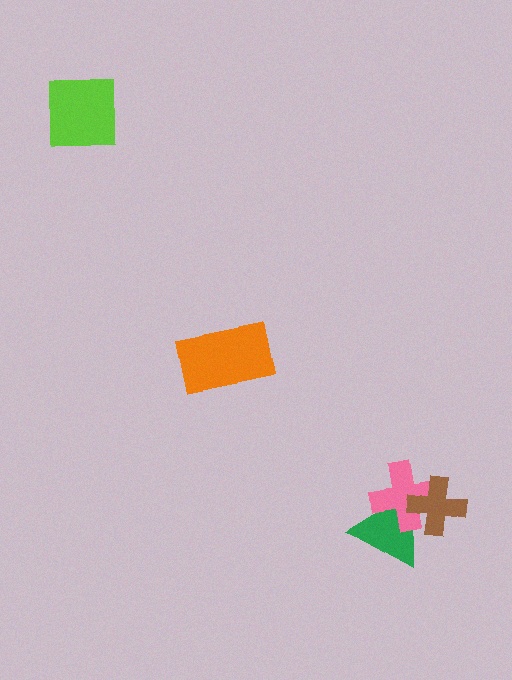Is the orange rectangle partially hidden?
No, no other shape covers it.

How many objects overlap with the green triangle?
2 objects overlap with the green triangle.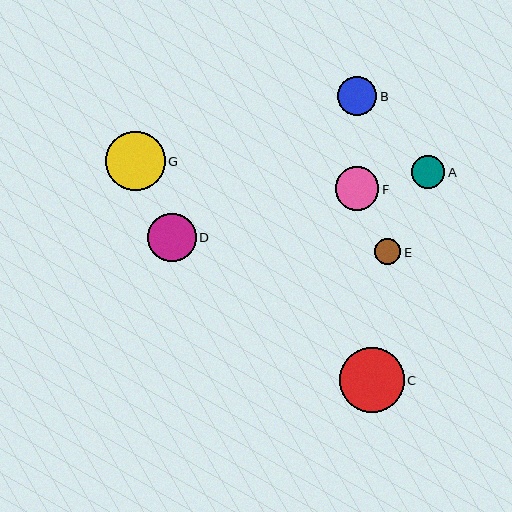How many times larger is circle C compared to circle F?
Circle C is approximately 1.5 times the size of circle F.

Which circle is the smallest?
Circle E is the smallest with a size of approximately 26 pixels.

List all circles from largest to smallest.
From largest to smallest: C, G, D, F, B, A, E.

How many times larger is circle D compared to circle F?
Circle D is approximately 1.1 times the size of circle F.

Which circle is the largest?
Circle C is the largest with a size of approximately 64 pixels.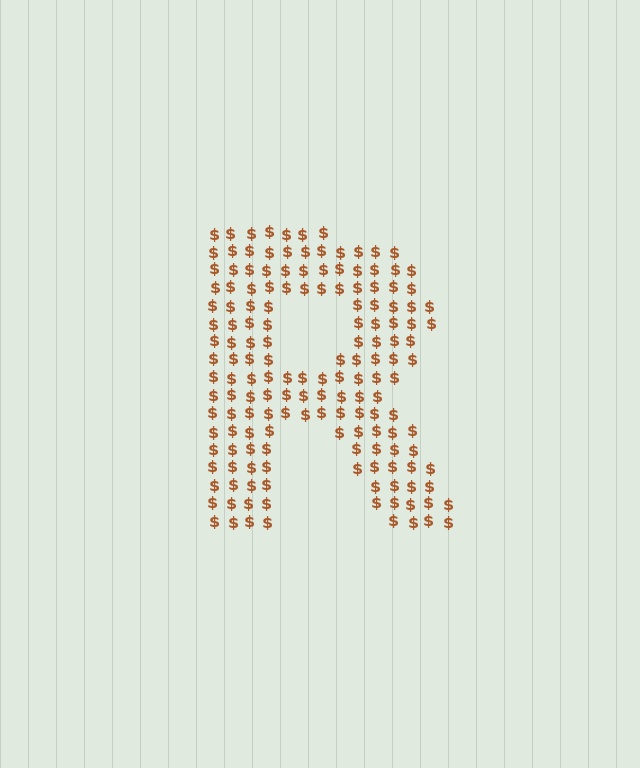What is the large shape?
The large shape is the letter R.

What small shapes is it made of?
It is made of small dollar signs.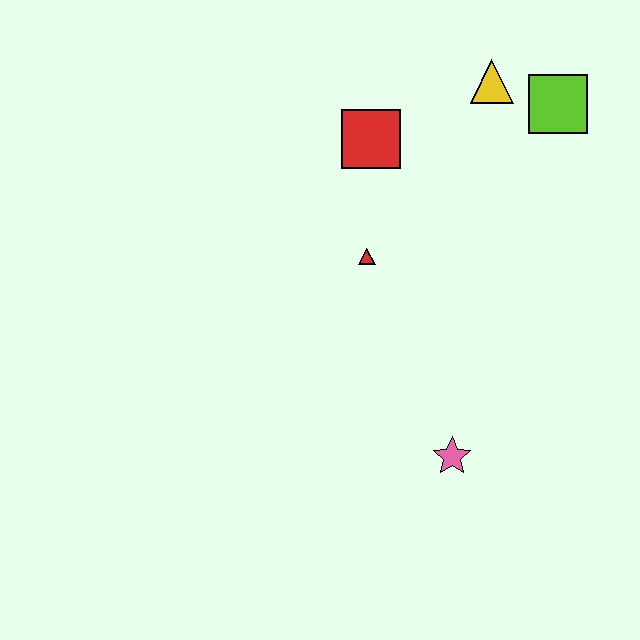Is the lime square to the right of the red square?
Yes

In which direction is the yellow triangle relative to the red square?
The yellow triangle is to the right of the red square.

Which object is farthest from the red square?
The pink star is farthest from the red square.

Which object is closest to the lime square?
The yellow triangle is closest to the lime square.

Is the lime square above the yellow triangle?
No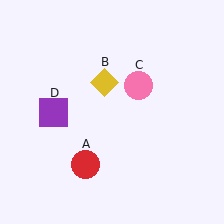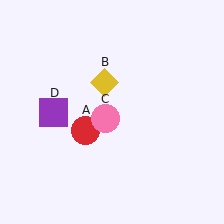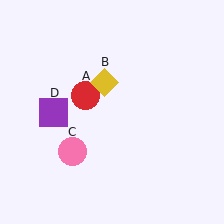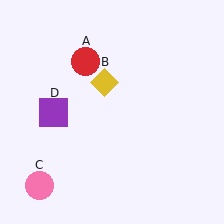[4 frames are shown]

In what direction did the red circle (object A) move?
The red circle (object A) moved up.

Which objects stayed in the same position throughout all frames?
Yellow diamond (object B) and purple square (object D) remained stationary.